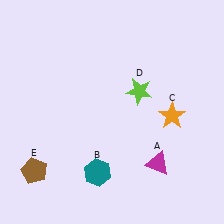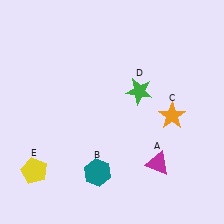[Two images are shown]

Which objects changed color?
D changed from lime to green. E changed from brown to yellow.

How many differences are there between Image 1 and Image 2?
There are 2 differences between the two images.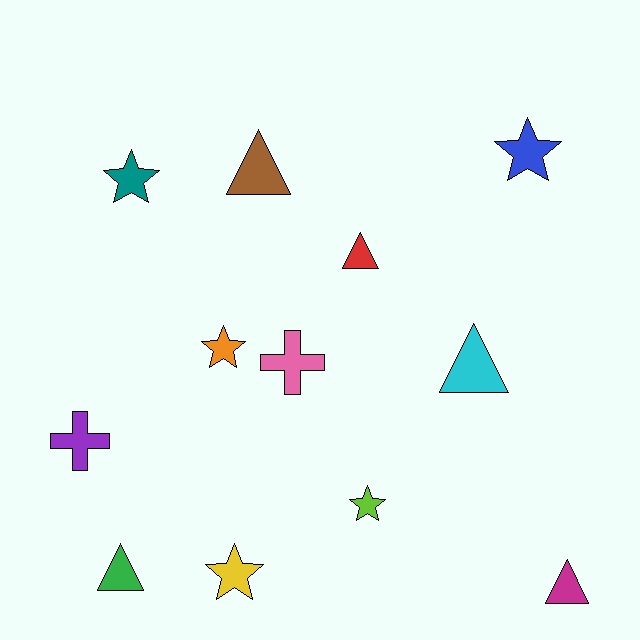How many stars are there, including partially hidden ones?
There are 5 stars.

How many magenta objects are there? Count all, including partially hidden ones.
There is 1 magenta object.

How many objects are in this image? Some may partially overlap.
There are 12 objects.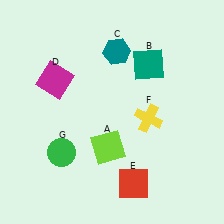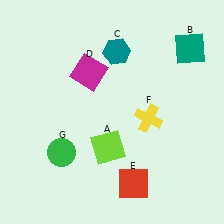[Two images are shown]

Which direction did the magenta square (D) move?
The magenta square (D) moved right.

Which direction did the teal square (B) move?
The teal square (B) moved right.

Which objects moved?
The objects that moved are: the teal square (B), the magenta square (D).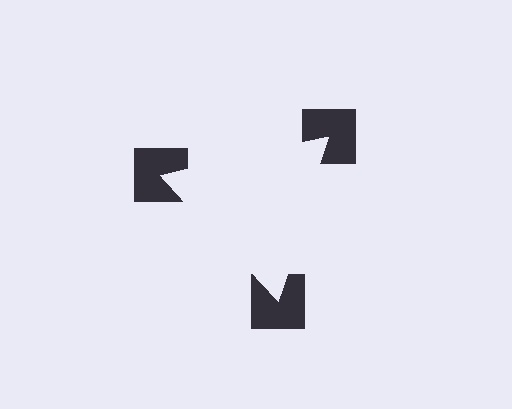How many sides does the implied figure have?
3 sides.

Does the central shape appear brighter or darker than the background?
It typically appears slightly brighter than the background, even though no actual brightness change is drawn.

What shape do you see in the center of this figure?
An illusory triangle — its edges are inferred from the aligned wedge cuts in the notched squares, not physically drawn.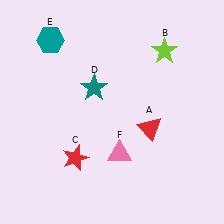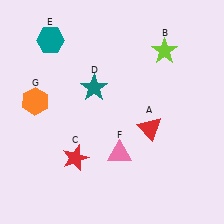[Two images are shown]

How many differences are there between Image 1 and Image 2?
There is 1 difference between the two images.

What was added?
An orange hexagon (G) was added in Image 2.